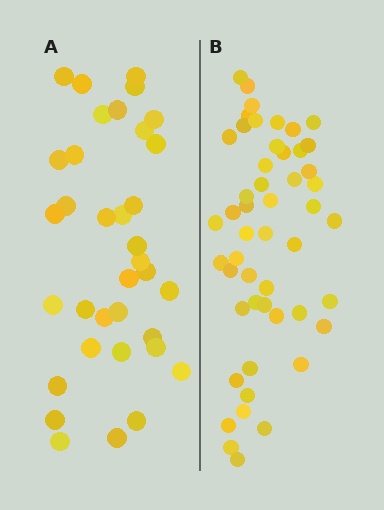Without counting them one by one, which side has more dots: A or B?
Region B (the right region) has more dots.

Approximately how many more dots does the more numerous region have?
Region B has approximately 15 more dots than region A.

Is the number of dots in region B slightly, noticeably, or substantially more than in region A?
Region B has noticeably more, but not dramatically so. The ratio is roughly 1.4 to 1.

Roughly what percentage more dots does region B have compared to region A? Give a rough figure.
About 45% more.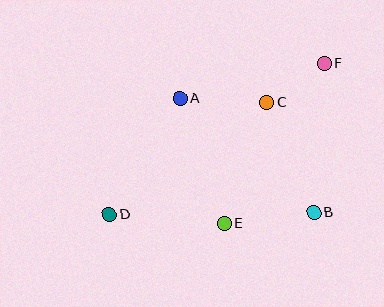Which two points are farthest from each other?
Points D and F are farthest from each other.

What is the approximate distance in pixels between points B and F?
The distance between B and F is approximately 150 pixels.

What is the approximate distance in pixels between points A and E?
The distance between A and E is approximately 132 pixels.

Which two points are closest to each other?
Points C and F are closest to each other.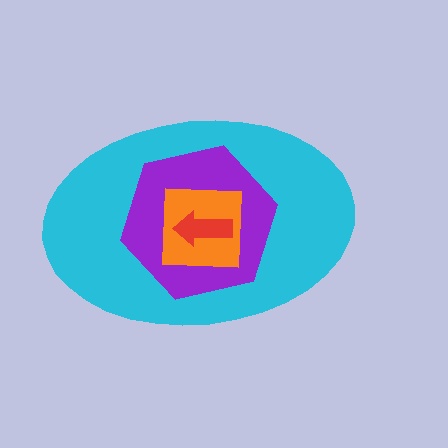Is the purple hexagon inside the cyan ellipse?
Yes.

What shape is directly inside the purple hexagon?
The orange square.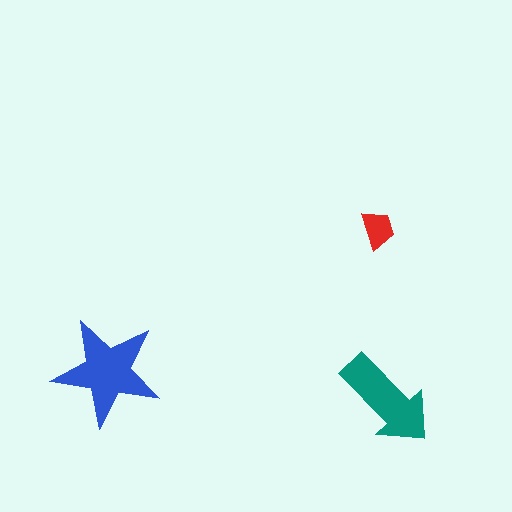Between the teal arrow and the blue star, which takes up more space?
The blue star.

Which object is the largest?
The blue star.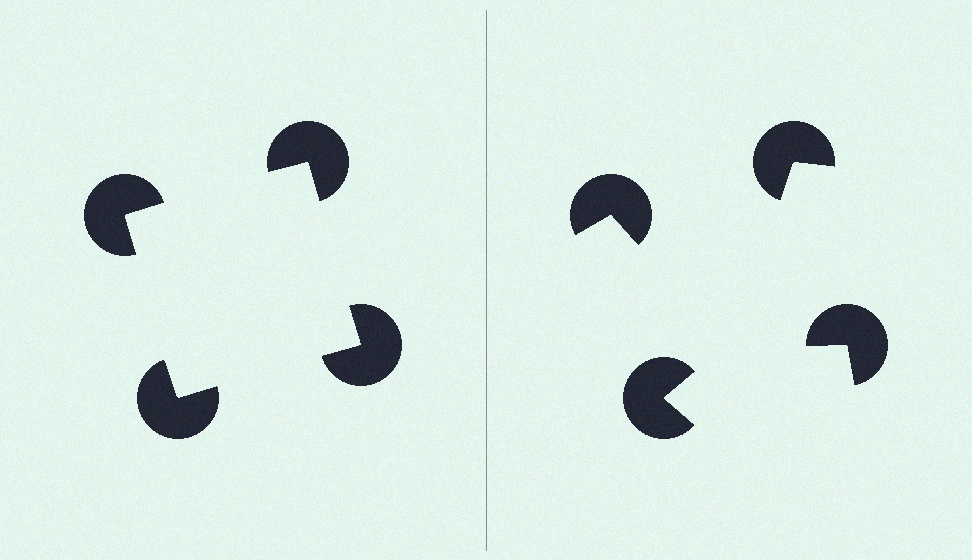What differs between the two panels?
The pac-man discs are positioned identically on both sides; only the wedge orientations differ. On the left they align to a square; on the right they are misaligned.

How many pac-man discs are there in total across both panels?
8 — 4 on each side.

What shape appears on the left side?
An illusory square.